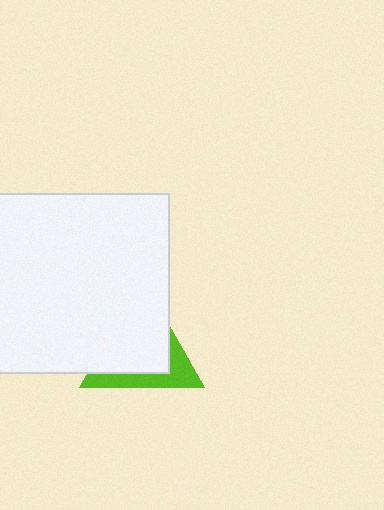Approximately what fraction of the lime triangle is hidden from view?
Roughly 67% of the lime triangle is hidden behind the white rectangle.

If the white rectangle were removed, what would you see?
You would see the complete lime triangle.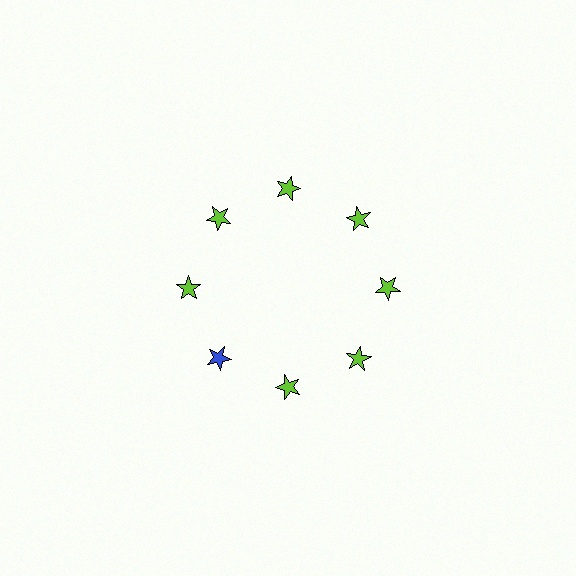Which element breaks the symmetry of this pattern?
The blue star at roughly the 8 o'clock position breaks the symmetry. All other shapes are lime stars.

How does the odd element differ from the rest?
It has a different color: blue instead of lime.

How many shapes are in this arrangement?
There are 8 shapes arranged in a ring pattern.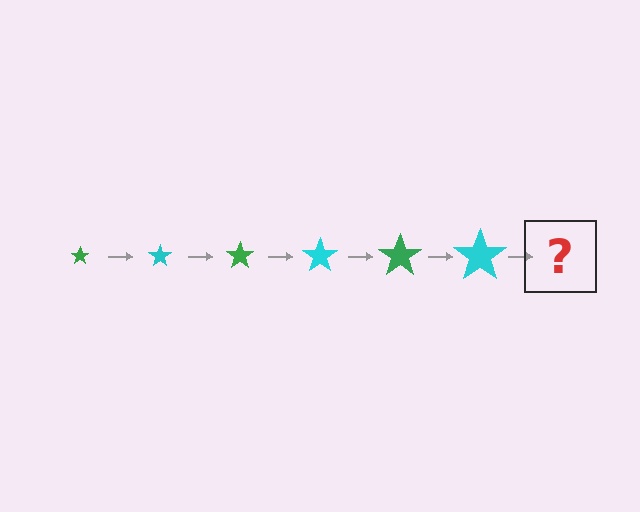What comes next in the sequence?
The next element should be a green star, larger than the previous one.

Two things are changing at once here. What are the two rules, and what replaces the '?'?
The two rules are that the star grows larger each step and the color cycles through green and cyan. The '?' should be a green star, larger than the previous one.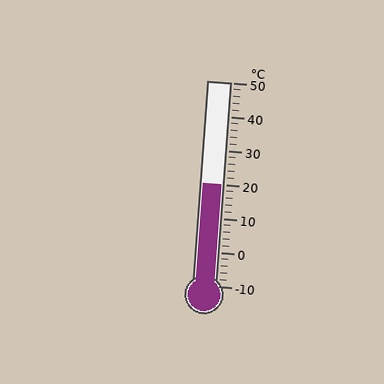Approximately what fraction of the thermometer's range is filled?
The thermometer is filled to approximately 50% of its range.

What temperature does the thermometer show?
The thermometer shows approximately 20°C.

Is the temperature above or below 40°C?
The temperature is below 40°C.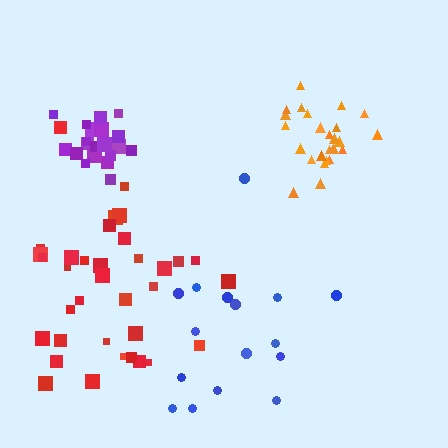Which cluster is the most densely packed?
Orange.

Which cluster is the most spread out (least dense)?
Blue.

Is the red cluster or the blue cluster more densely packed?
Red.